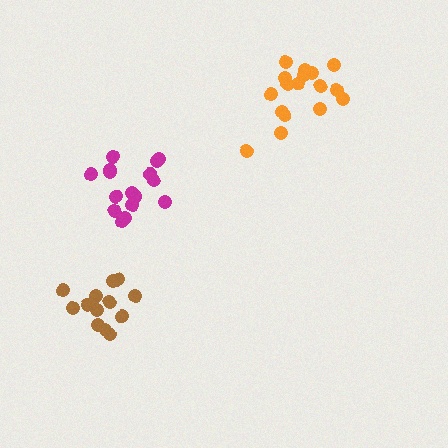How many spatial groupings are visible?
There are 3 spatial groupings.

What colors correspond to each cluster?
The clusters are colored: orange, magenta, brown.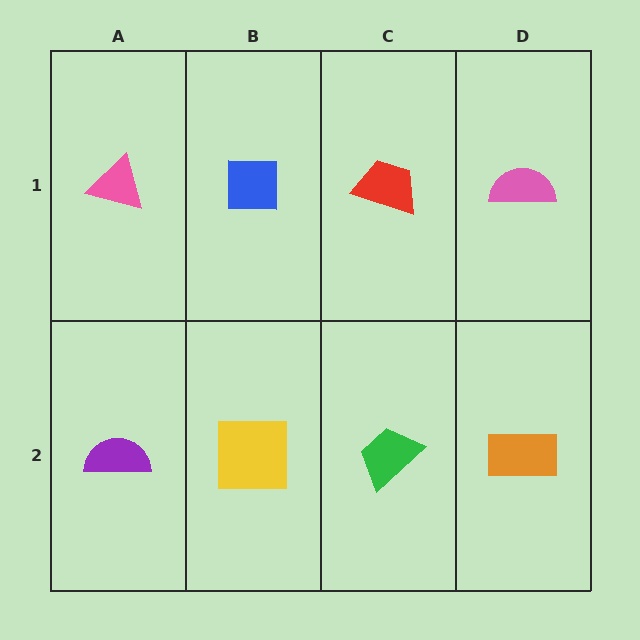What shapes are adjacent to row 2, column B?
A blue square (row 1, column B), a purple semicircle (row 2, column A), a green trapezoid (row 2, column C).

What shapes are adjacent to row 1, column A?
A purple semicircle (row 2, column A), a blue square (row 1, column B).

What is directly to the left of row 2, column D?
A green trapezoid.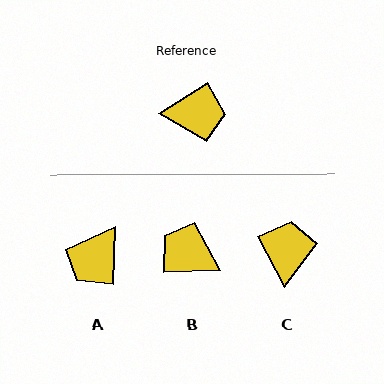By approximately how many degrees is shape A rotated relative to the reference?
Approximately 124 degrees clockwise.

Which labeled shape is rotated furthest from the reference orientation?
B, about 149 degrees away.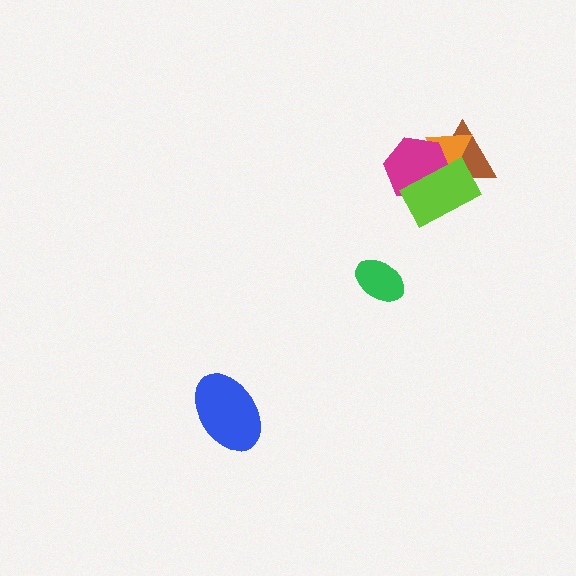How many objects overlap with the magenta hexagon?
3 objects overlap with the magenta hexagon.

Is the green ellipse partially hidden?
No, no other shape covers it.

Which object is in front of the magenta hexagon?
The lime rectangle is in front of the magenta hexagon.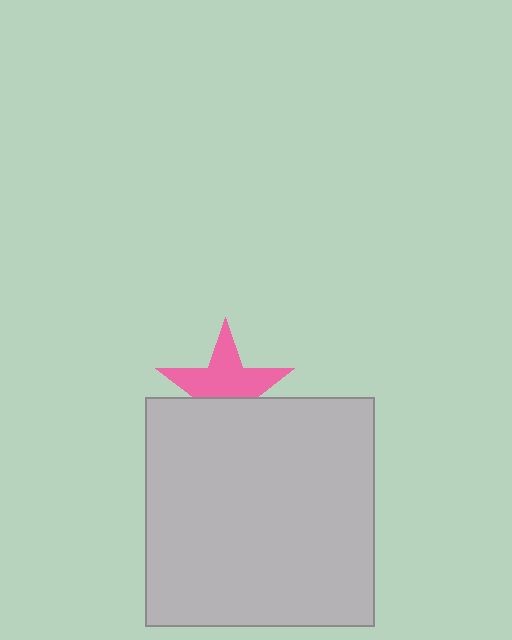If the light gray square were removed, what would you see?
You would see the complete pink star.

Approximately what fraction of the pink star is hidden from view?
Roughly 39% of the pink star is hidden behind the light gray square.